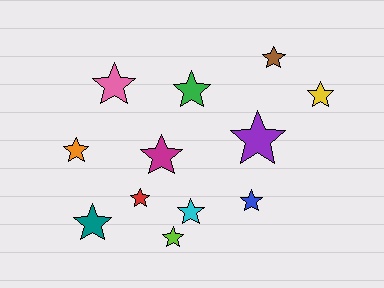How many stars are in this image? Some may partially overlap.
There are 12 stars.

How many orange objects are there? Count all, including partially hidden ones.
There is 1 orange object.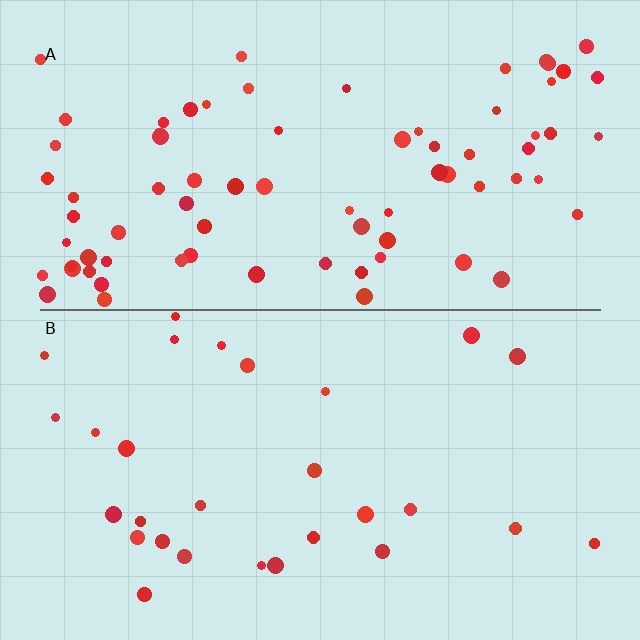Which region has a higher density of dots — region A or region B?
A (the top).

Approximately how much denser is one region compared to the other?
Approximately 2.7× — region A over region B.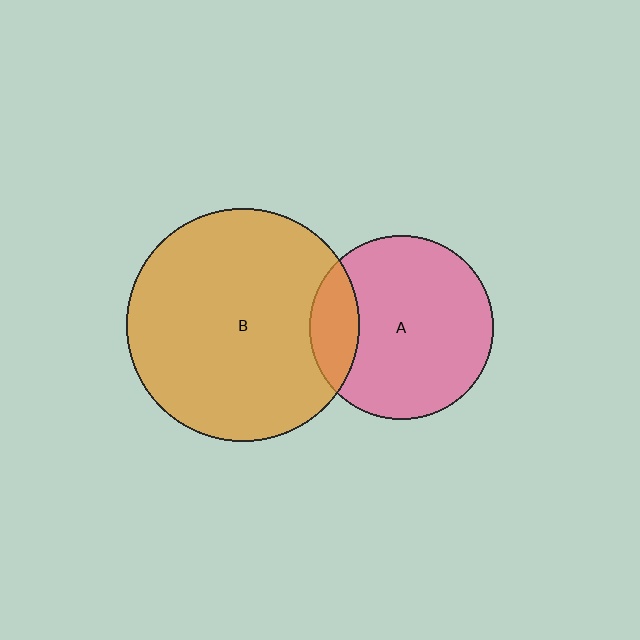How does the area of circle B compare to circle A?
Approximately 1.6 times.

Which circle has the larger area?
Circle B (orange).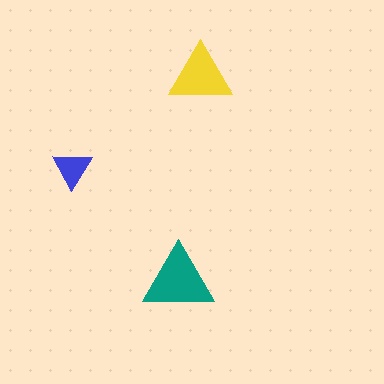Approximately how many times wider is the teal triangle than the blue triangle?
About 2 times wider.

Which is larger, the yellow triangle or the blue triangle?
The yellow one.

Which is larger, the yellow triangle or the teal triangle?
The teal one.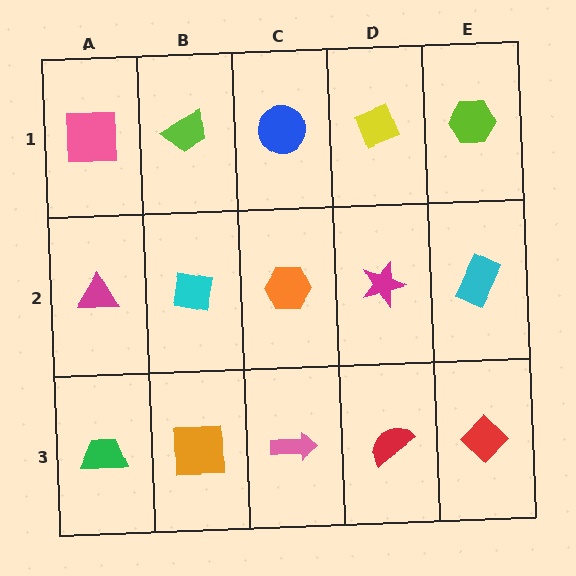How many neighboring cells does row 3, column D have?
3.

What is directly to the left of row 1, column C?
A lime trapezoid.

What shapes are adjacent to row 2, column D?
A yellow diamond (row 1, column D), a red semicircle (row 3, column D), an orange hexagon (row 2, column C), a cyan rectangle (row 2, column E).